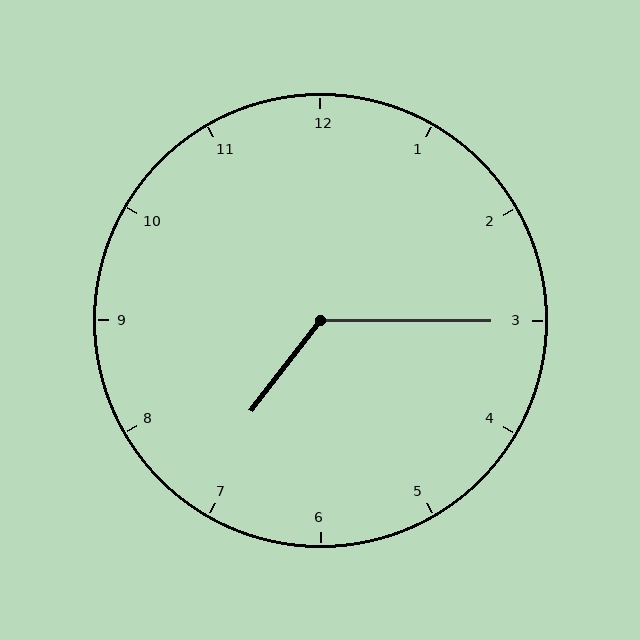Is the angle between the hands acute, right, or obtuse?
It is obtuse.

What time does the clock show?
7:15.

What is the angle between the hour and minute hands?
Approximately 128 degrees.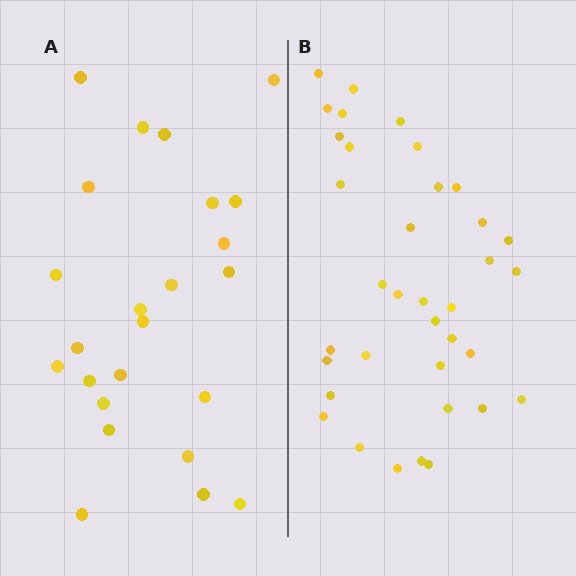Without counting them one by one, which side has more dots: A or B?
Region B (the right region) has more dots.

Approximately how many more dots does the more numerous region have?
Region B has roughly 12 or so more dots than region A.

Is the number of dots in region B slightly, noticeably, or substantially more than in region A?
Region B has substantially more. The ratio is roughly 1.5 to 1.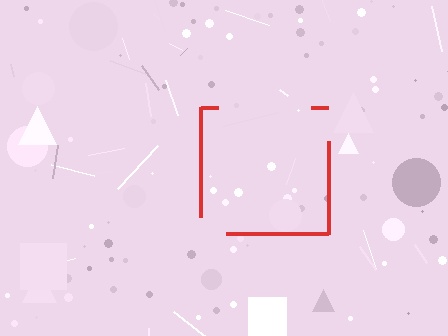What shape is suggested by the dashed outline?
The dashed outline suggests a square.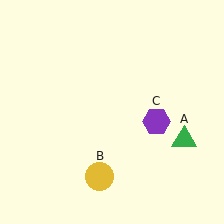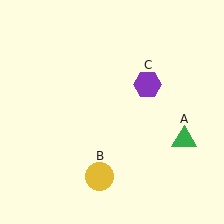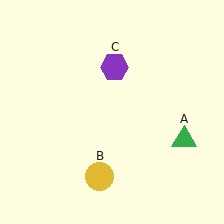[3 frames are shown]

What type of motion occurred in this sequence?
The purple hexagon (object C) rotated counterclockwise around the center of the scene.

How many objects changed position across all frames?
1 object changed position: purple hexagon (object C).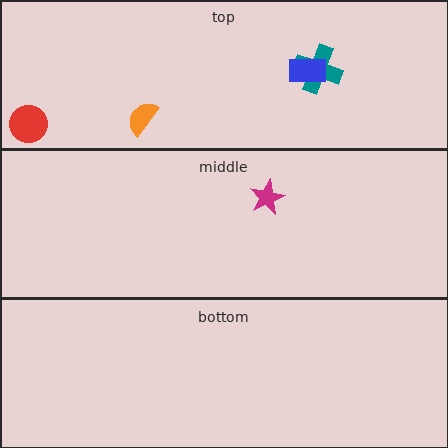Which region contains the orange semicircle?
The top region.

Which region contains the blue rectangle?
The top region.